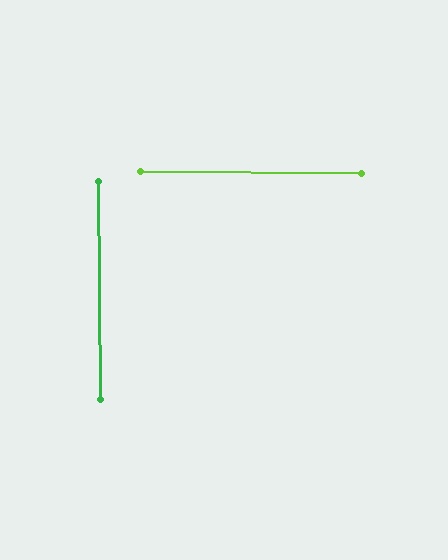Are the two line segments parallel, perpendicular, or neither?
Perpendicular — they meet at approximately 89°.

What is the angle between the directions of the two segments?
Approximately 89 degrees.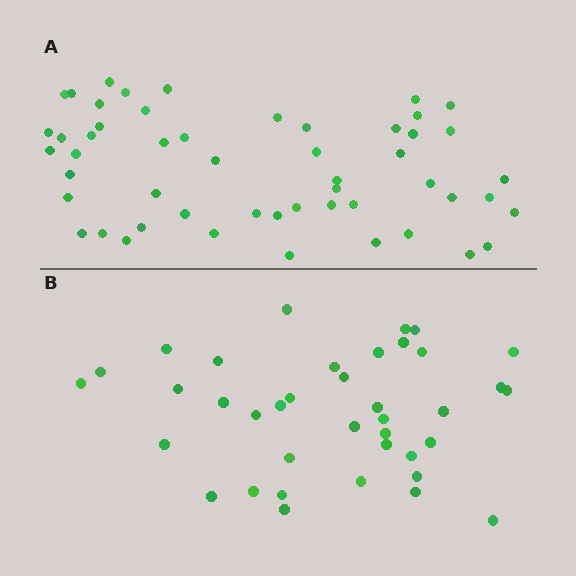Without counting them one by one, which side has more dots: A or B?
Region A (the top region) has more dots.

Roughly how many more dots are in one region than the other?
Region A has approximately 15 more dots than region B.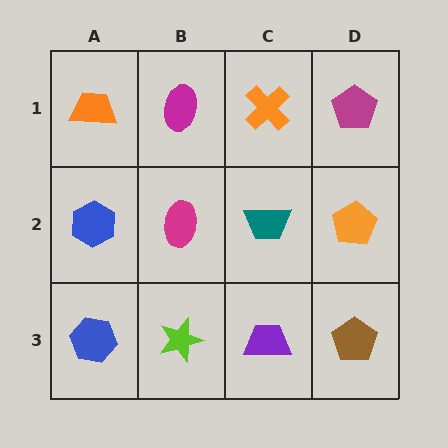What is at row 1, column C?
An orange cross.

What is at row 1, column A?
An orange trapezoid.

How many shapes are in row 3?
4 shapes.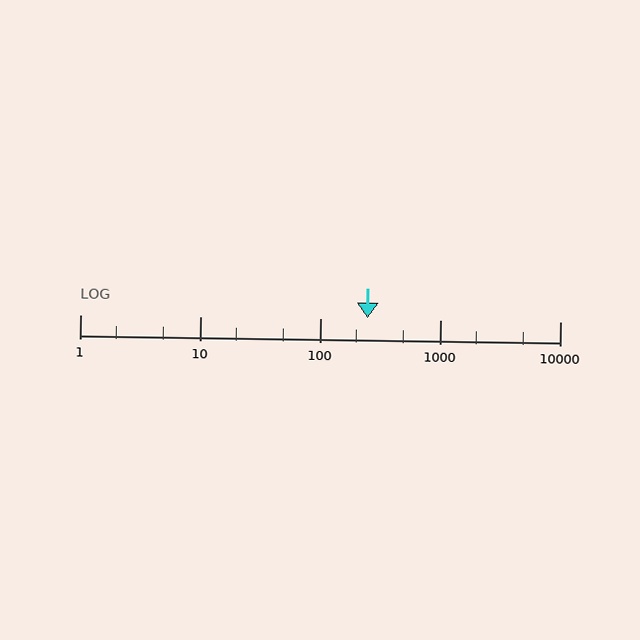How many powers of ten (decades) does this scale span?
The scale spans 4 decades, from 1 to 10000.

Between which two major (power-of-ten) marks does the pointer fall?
The pointer is between 100 and 1000.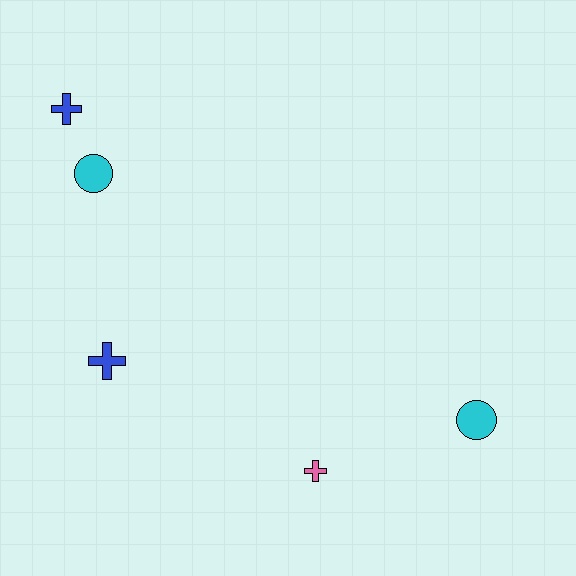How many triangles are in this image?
There are no triangles.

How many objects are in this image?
There are 5 objects.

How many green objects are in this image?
There are no green objects.